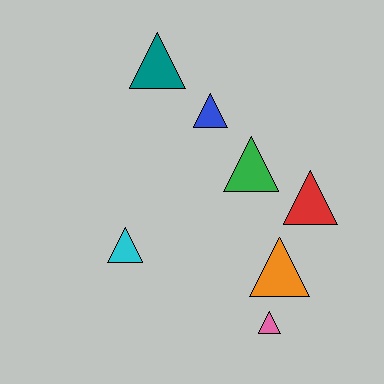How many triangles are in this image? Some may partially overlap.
There are 7 triangles.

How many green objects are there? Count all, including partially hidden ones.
There is 1 green object.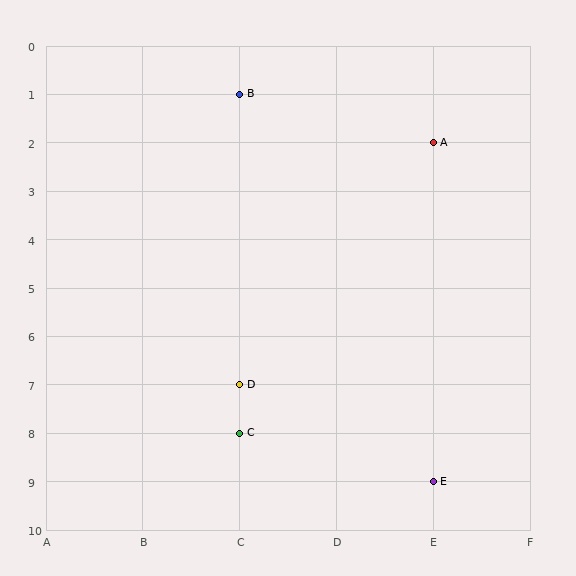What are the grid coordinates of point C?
Point C is at grid coordinates (C, 8).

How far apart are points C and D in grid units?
Points C and D are 1 row apart.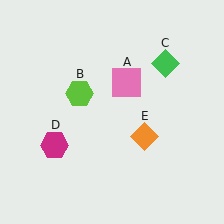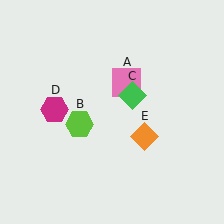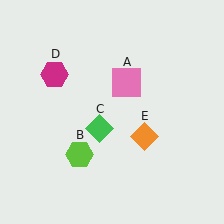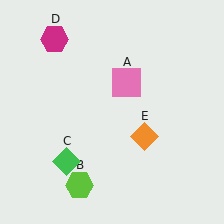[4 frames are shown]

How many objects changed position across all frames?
3 objects changed position: lime hexagon (object B), green diamond (object C), magenta hexagon (object D).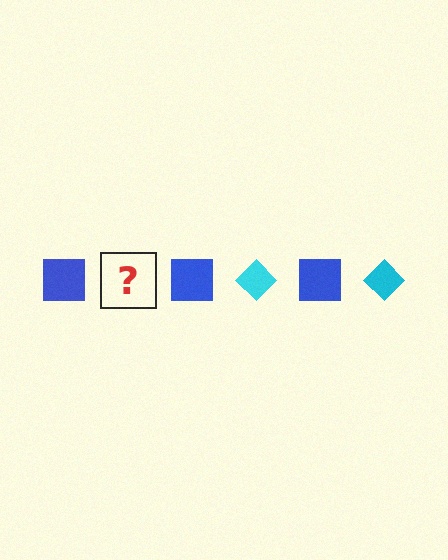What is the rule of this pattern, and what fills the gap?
The rule is that the pattern alternates between blue square and cyan diamond. The gap should be filled with a cyan diamond.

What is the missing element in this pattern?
The missing element is a cyan diamond.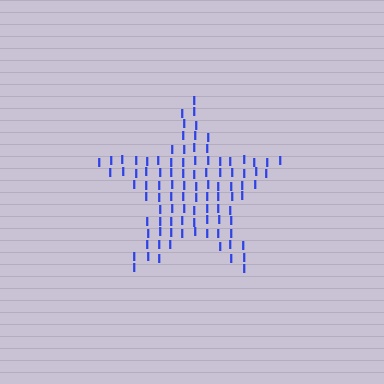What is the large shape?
The large shape is a star.